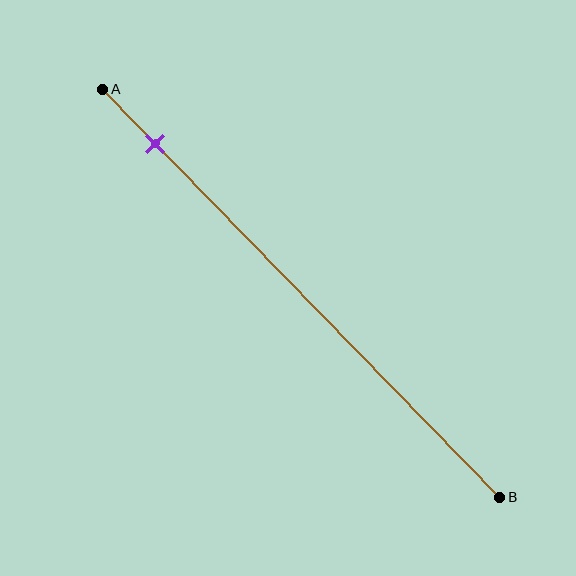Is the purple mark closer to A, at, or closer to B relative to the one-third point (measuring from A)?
The purple mark is closer to point A than the one-third point of segment AB.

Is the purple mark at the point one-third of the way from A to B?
No, the mark is at about 15% from A, not at the 33% one-third point.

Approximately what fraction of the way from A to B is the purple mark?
The purple mark is approximately 15% of the way from A to B.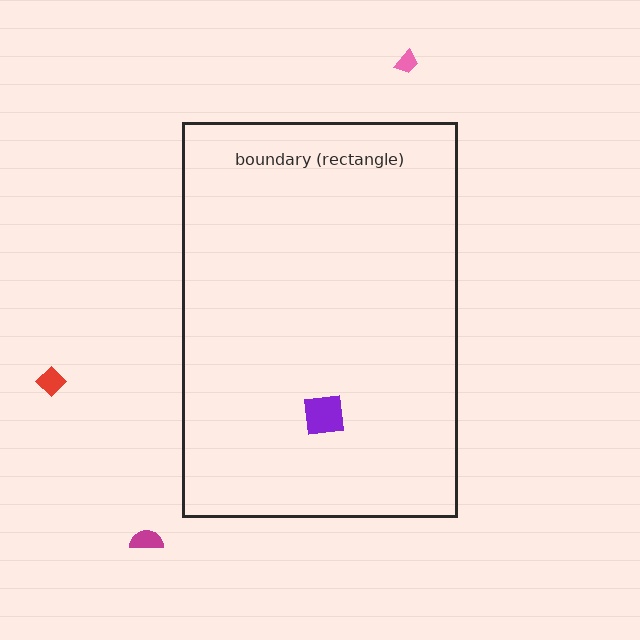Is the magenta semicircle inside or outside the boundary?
Outside.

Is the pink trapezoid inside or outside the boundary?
Outside.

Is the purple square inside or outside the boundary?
Inside.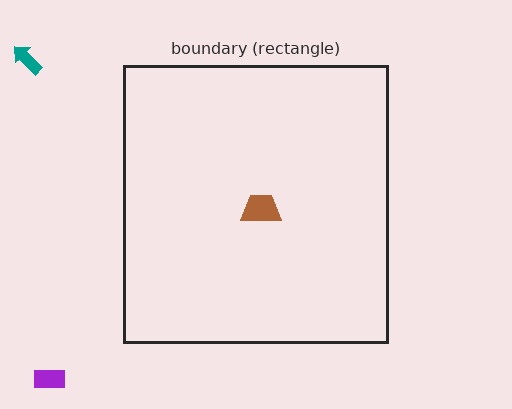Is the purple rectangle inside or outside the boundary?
Outside.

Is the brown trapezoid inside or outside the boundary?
Inside.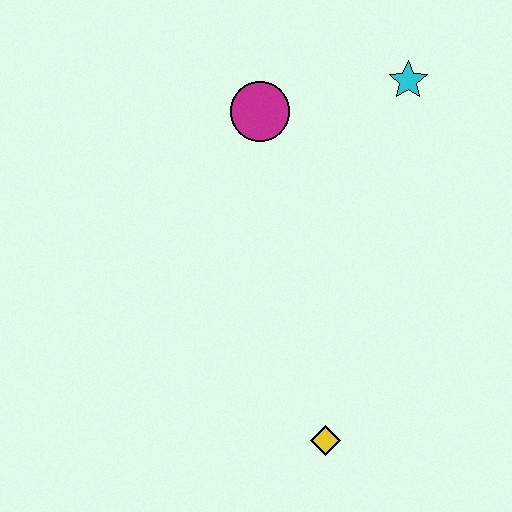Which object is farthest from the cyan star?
The yellow diamond is farthest from the cyan star.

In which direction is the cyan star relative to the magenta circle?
The cyan star is to the right of the magenta circle.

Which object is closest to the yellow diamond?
The magenta circle is closest to the yellow diamond.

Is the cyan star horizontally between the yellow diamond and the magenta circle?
No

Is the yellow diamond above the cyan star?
No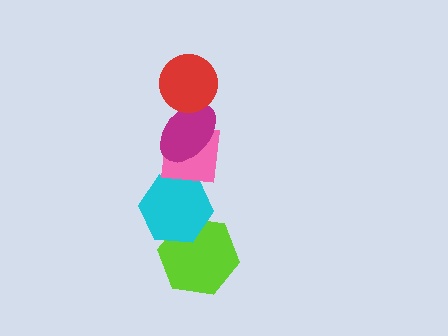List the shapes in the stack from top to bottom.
From top to bottom: the red circle, the magenta ellipse, the pink square, the cyan hexagon, the lime hexagon.